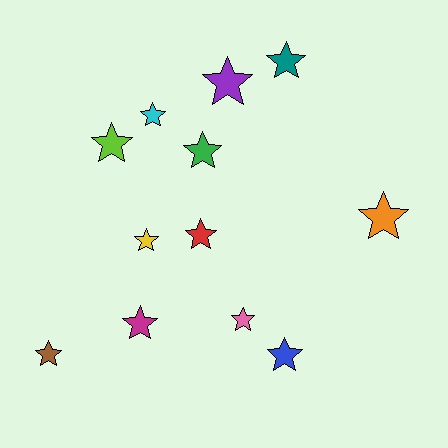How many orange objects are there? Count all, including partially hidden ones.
There is 1 orange object.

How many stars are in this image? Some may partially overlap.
There are 12 stars.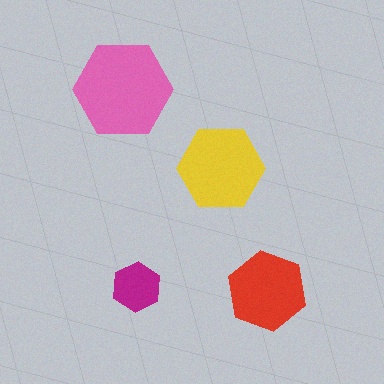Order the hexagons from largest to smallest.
the pink one, the yellow one, the red one, the magenta one.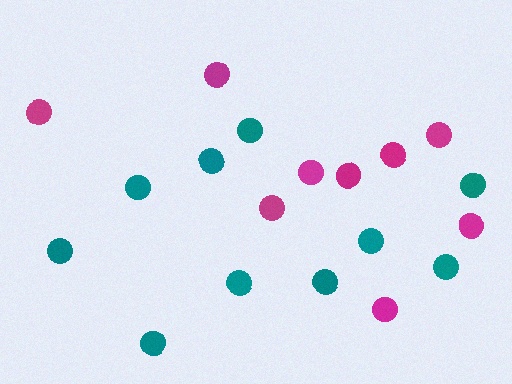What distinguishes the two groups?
There are 2 groups: one group of teal circles (10) and one group of magenta circles (9).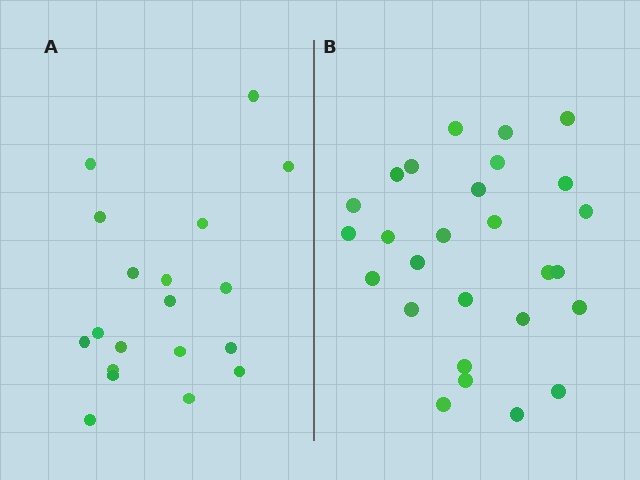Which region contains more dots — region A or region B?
Region B (the right region) has more dots.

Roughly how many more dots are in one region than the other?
Region B has roughly 8 or so more dots than region A.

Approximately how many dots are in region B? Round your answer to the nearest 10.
About 30 dots. (The exact count is 27, which rounds to 30.)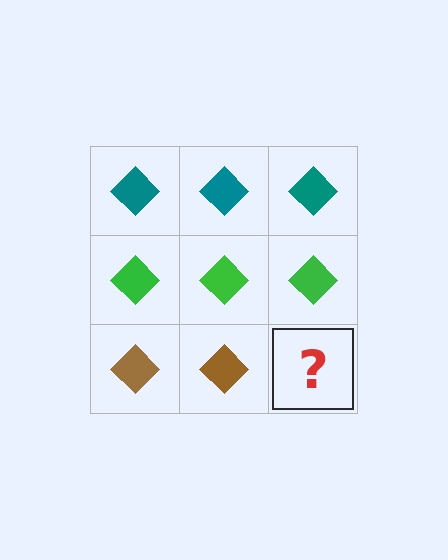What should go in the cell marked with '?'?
The missing cell should contain a brown diamond.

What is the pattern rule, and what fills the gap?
The rule is that each row has a consistent color. The gap should be filled with a brown diamond.